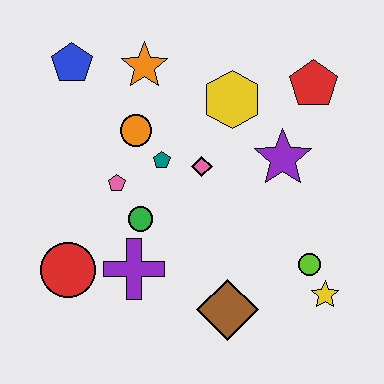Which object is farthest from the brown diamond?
The blue pentagon is farthest from the brown diamond.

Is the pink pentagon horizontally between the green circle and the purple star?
No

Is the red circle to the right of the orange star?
No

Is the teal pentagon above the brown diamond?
Yes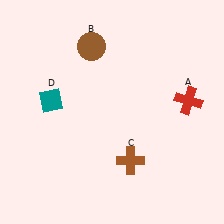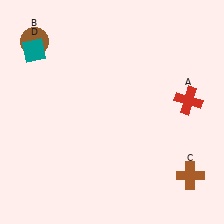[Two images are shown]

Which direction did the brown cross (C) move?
The brown cross (C) moved right.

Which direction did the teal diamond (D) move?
The teal diamond (D) moved up.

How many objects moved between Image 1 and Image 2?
3 objects moved between the two images.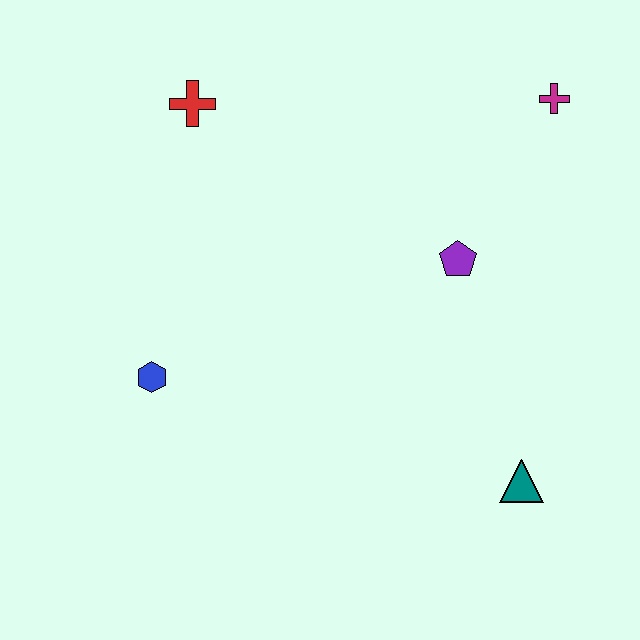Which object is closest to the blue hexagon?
The red cross is closest to the blue hexagon.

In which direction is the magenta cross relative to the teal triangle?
The magenta cross is above the teal triangle.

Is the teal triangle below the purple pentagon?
Yes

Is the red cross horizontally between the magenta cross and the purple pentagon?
No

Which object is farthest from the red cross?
The teal triangle is farthest from the red cross.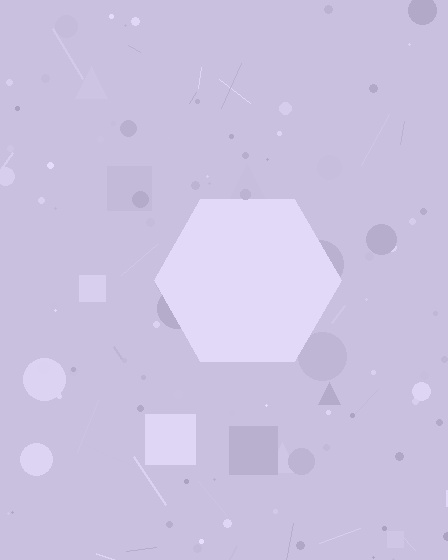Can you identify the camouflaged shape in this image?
The camouflaged shape is a hexagon.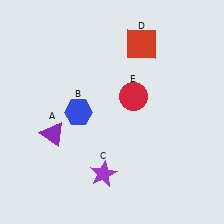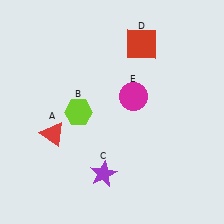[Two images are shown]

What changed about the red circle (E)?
In Image 1, E is red. In Image 2, it changed to magenta.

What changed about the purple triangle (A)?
In Image 1, A is purple. In Image 2, it changed to red.